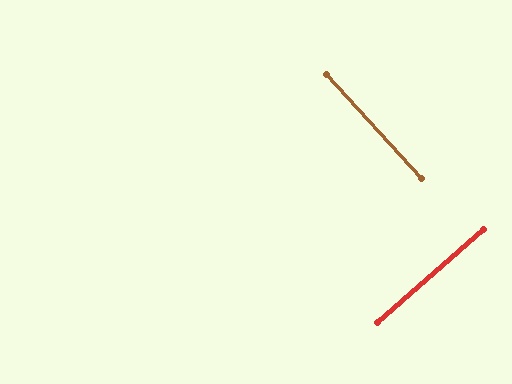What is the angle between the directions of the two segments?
Approximately 89 degrees.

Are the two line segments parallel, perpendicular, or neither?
Perpendicular — they meet at approximately 89°.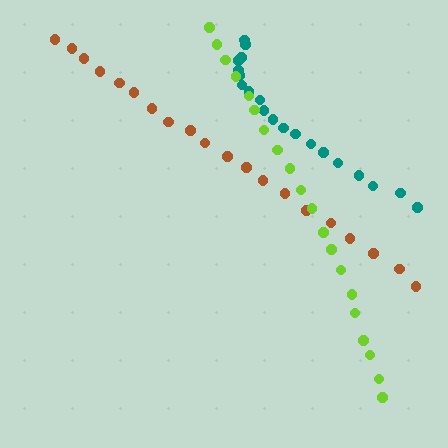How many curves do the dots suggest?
There are 3 distinct paths.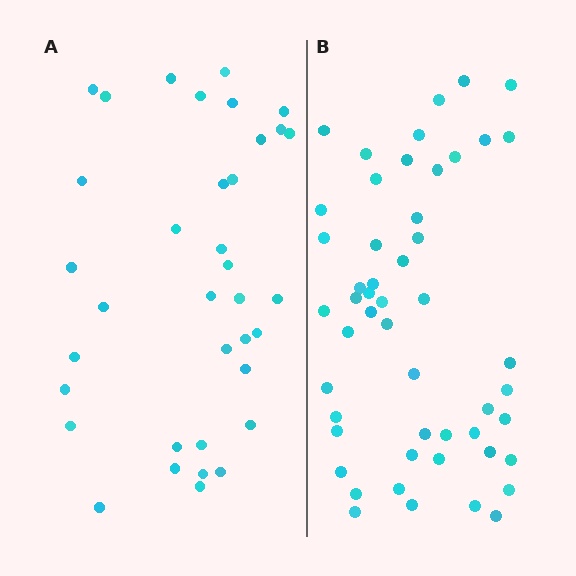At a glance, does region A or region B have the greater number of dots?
Region B (the right region) has more dots.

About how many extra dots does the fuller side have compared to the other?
Region B has approximately 15 more dots than region A.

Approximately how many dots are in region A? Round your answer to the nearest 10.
About 40 dots. (The exact count is 36, which rounds to 40.)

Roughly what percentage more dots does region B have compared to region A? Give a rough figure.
About 40% more.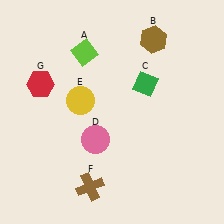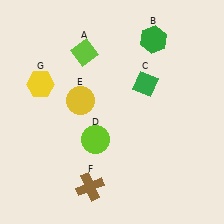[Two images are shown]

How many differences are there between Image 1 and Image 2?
There are 3 differences between the two images.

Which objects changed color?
B changed from brown to green. D changed from pink to lime. G changed from red to yellow.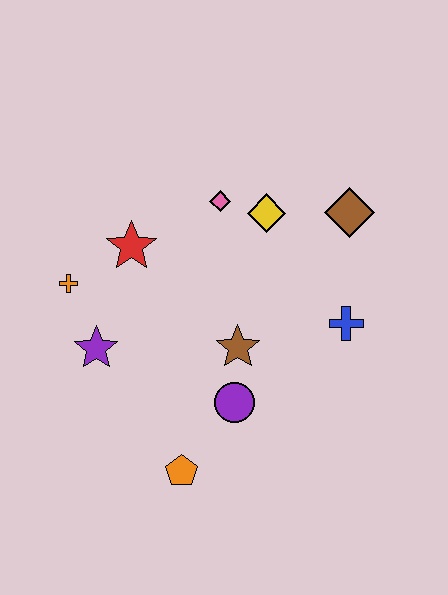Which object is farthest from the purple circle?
The brown diamond is farthest from the purple circle.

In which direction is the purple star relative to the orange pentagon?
The purple star is above the orange pentagon.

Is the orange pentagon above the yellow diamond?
No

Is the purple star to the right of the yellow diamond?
No